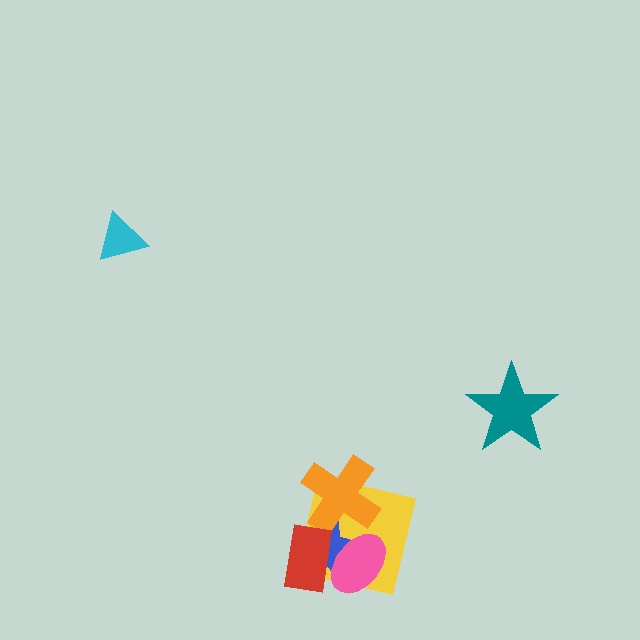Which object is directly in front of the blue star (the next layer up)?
The orange cross is directly in front of the blue star.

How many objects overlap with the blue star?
4 objects overlap with the blue star.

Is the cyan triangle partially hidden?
No, no other shape covers it.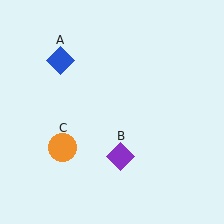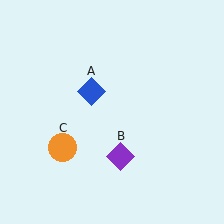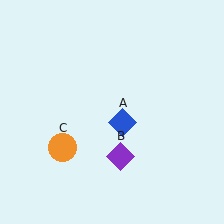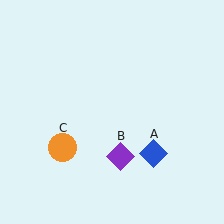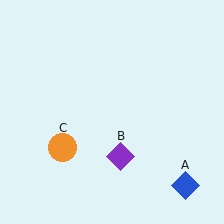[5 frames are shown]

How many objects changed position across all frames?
1 object changed position: blue diamond (object A).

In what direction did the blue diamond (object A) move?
The blue diamond (object A) moved down and to the right.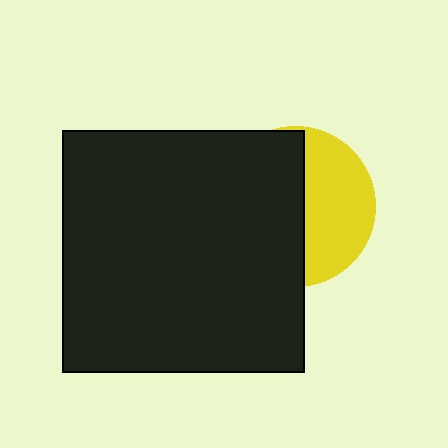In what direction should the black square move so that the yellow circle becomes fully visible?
The black square should move left. That is the shortest direction to clear the overlap and leave the yellow circle fully visible.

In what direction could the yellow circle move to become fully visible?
The yellow circle could move right. That would shift it out from behind the black square entirely.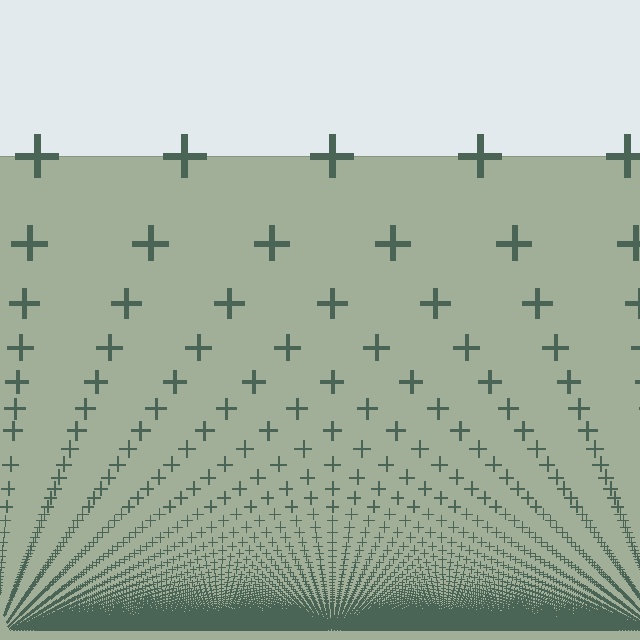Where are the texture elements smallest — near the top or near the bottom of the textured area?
Near the bottom.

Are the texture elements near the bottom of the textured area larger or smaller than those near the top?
Smaller. The gradient is inverted — elements near the bottom are smaller and denser.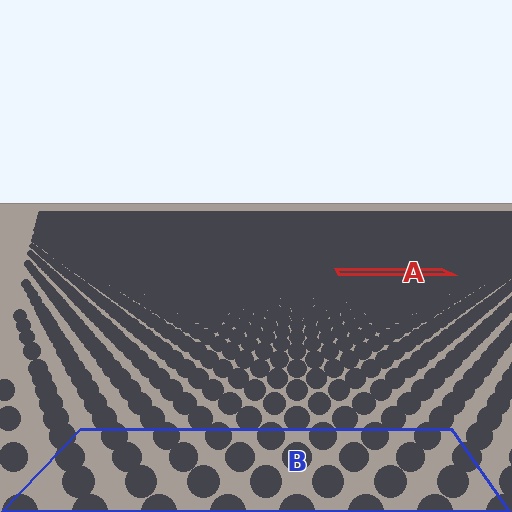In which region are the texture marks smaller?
The texture marks are smaller in region A, because it is farther away.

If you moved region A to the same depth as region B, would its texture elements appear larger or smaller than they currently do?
They would appear larger. At a closer depth, the same texture elements are projected at a bigger on-screen size.